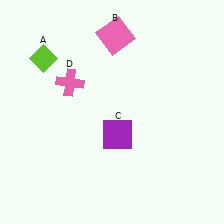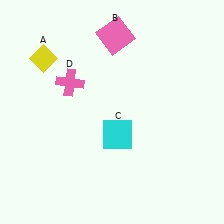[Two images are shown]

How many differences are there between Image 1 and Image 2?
There are 2 differences between the two images.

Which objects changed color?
A changed from lime to yellow. C changed from purple to cyan.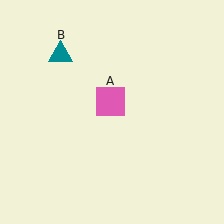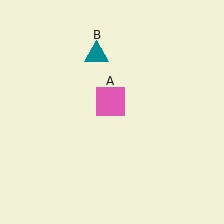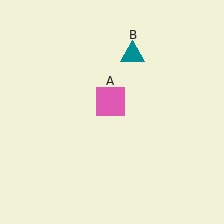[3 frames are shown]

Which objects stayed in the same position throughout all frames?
Pink square (object A) remained stationary.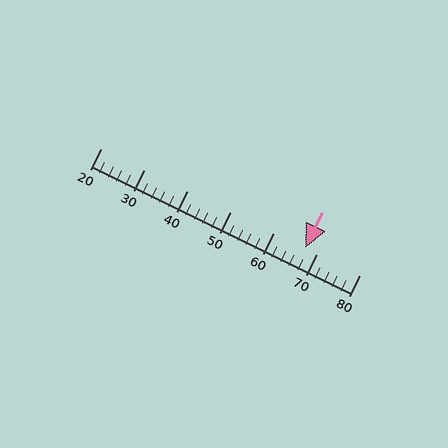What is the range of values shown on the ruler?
The ruler shows values from 20 to 80.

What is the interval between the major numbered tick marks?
The major tick marks are spaced 10 units apart.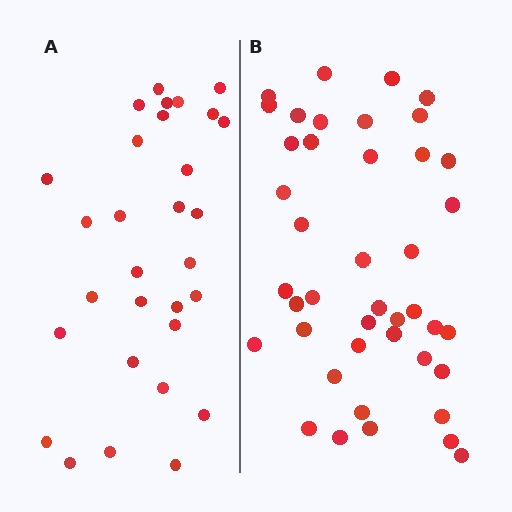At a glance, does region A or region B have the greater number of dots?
Region B (the right region) has more dots.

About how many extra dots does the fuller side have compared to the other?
Region B has roughly 12 or so more dots than region A.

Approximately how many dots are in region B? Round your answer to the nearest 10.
About 40 dots. (The exact count is 42, which rounds to 40.)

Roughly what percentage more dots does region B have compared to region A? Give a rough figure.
About 40% more.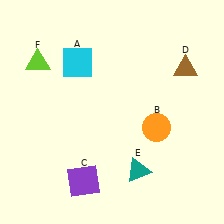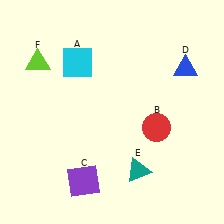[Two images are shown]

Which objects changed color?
B changed from orange to red. D changed from brown to blue.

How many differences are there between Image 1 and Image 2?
There are 2 differences between the two images.